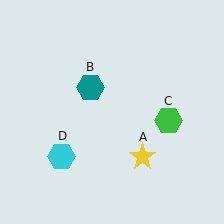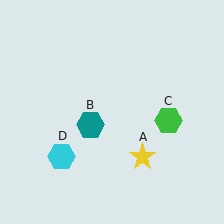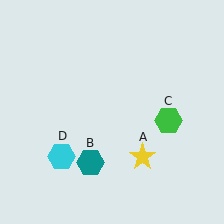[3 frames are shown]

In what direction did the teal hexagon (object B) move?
The teal hexagon (object B) moved down.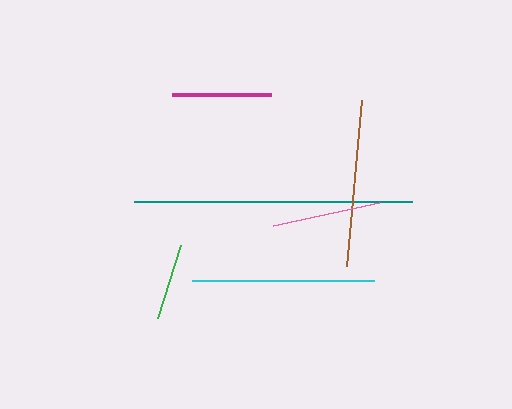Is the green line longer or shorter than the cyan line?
The cyan line is longer than the green line.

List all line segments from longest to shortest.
From longest to shortest: teal, cyan, brown, pink, magenta, green.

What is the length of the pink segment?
The pink segment is approximately 108 pixels long.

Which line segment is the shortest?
The green line is the shortest at approximately 77 pixels.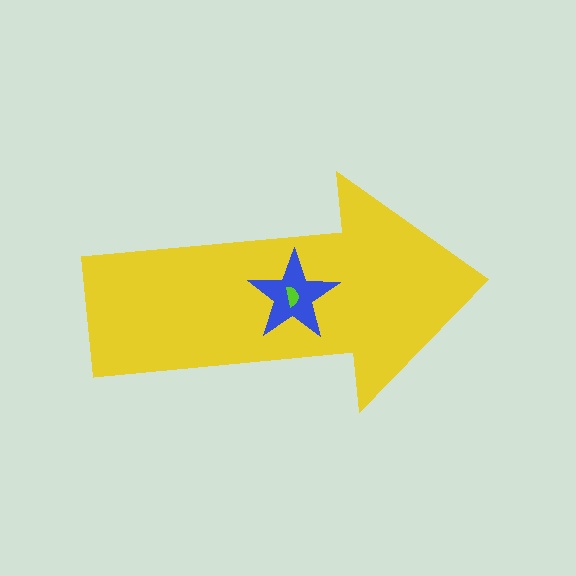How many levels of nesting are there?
3.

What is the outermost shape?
The yellow arrow.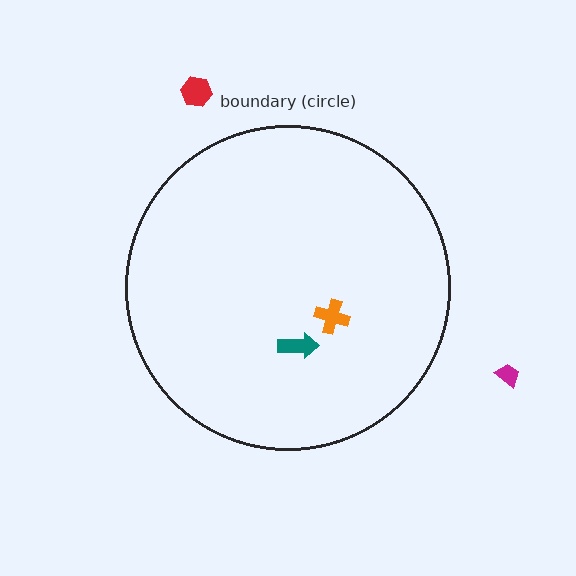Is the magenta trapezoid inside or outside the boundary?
Outside.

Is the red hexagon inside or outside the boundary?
Outside.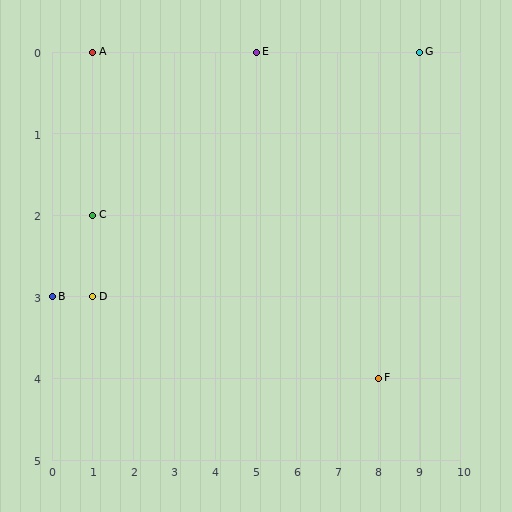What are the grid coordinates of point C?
Point C is at grid coordinates (1, 2).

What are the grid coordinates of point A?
Point A is at grid coordinates (1, 0).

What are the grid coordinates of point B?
Point B is at grid coordinates (0, 3).